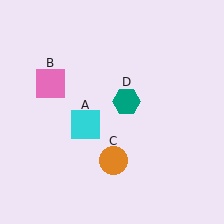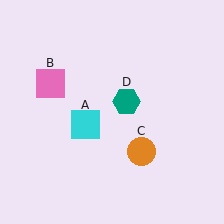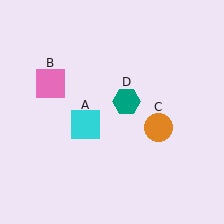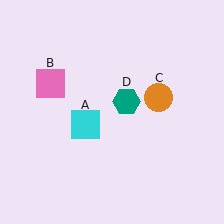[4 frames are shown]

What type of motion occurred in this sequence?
The orange circle (object C) rotated counterclockwise around the center of the scene.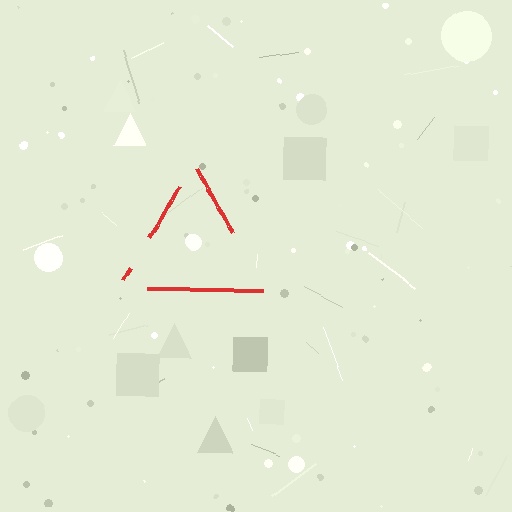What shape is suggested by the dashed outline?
The dashed outline suggests a triangle.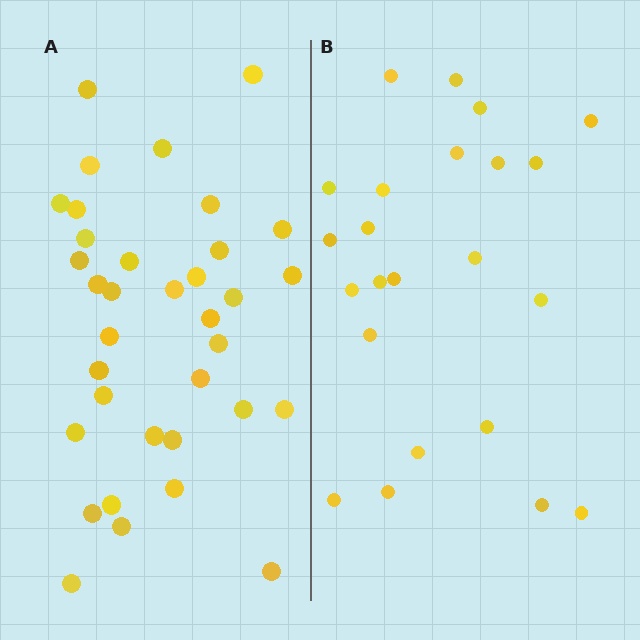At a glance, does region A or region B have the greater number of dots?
Region A (the left region) has more dots.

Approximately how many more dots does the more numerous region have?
Region A has roughly 12 or so more dots than region B.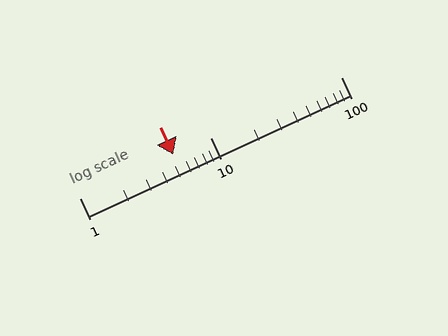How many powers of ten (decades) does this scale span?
The scale spans 2 decades, from 1 to 100.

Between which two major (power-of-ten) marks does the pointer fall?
The pointer is between 1 and 10.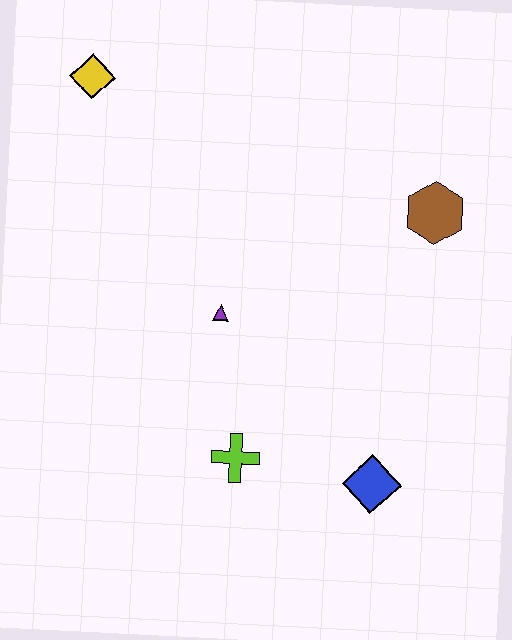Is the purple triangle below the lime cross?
No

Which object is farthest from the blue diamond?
The yellow diamond is farthest from the blue diamond.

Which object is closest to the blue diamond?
The lime cross is closest to the blue diamond.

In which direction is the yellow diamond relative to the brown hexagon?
The yellow diamond is to the left of the brown hexagon.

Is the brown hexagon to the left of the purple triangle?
No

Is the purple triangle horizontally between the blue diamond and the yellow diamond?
Yes